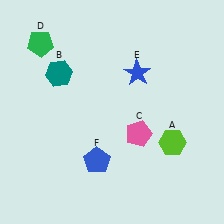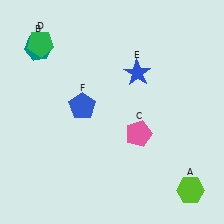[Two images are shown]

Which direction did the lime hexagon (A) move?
The lime hexagon (A) moved down.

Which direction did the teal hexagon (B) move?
The teal hexagon (B) moved up.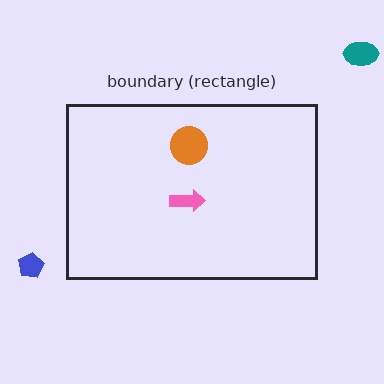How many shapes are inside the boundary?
2 inside, 2 outside.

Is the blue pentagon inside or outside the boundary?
Outside.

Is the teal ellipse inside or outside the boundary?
Outside.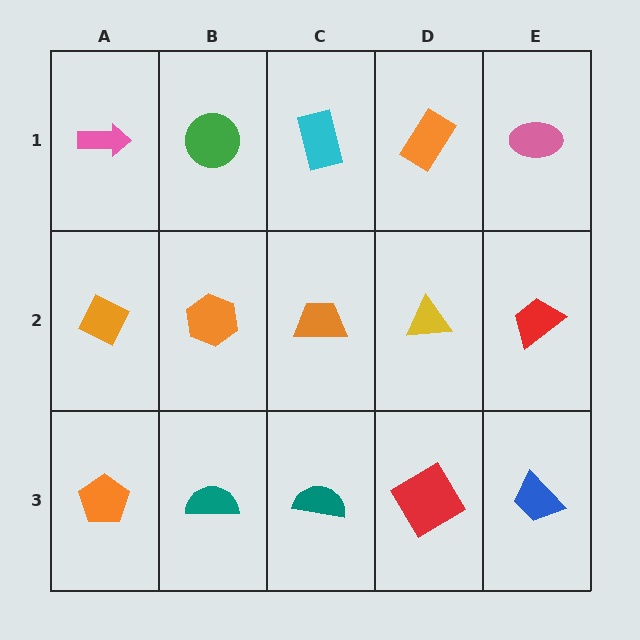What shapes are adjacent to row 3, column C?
An orange trapezoid (row 2, column C), a teal semicircle (row 3, column B), a red diamond (row 3, column D).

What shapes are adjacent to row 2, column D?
An orange rectangle (row 1, column D), a red diamond (row 3, column D), an orange trapezoid (row 2, column C), a red trapezoid (row 2, column E).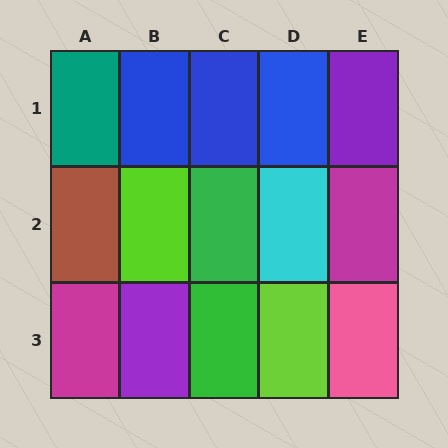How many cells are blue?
3 cells are blue.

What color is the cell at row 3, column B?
Purple.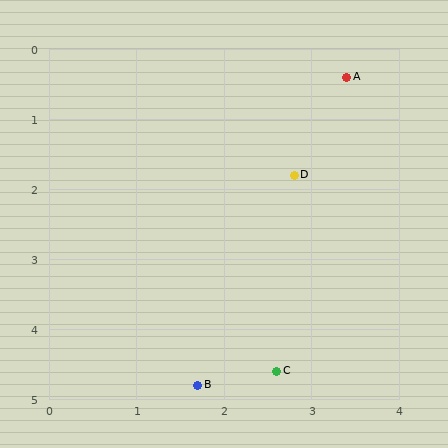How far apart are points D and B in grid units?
Points D and B are about 3.2 grid units apart.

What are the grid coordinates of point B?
Point B is at approximately (1.7, 4.8).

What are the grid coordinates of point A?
Point A is at approximately (3.4, 0.4).